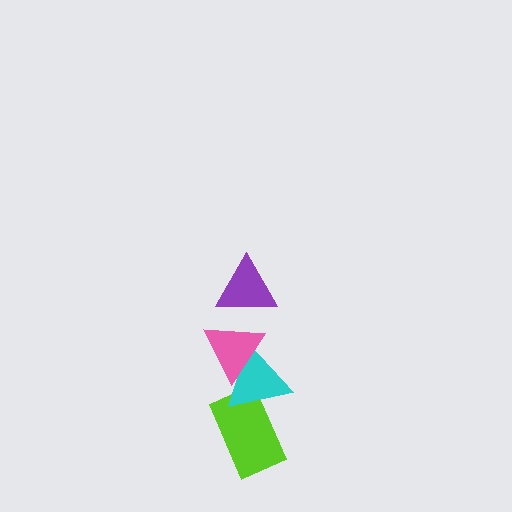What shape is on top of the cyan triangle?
The pink triangle is on top of the cyan triangle.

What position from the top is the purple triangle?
The purple triangle is 1st from the top.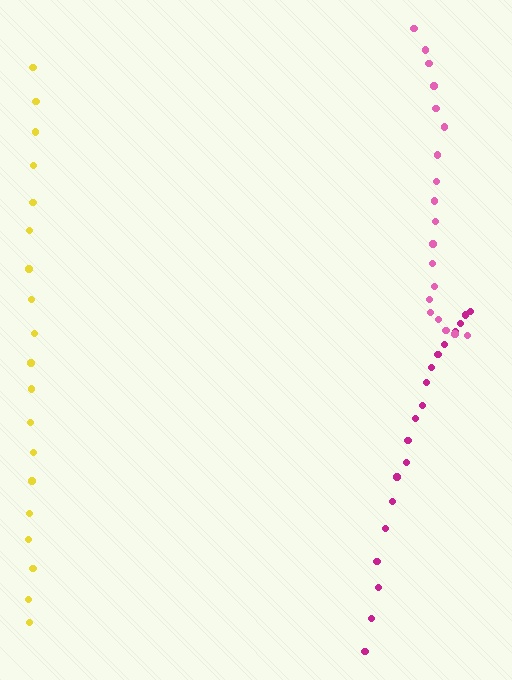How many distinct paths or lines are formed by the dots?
There are 3 distinct paths.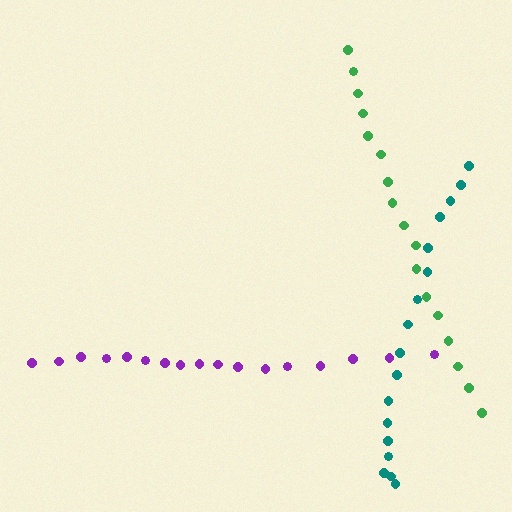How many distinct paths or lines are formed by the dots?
There are 3 distinct paths.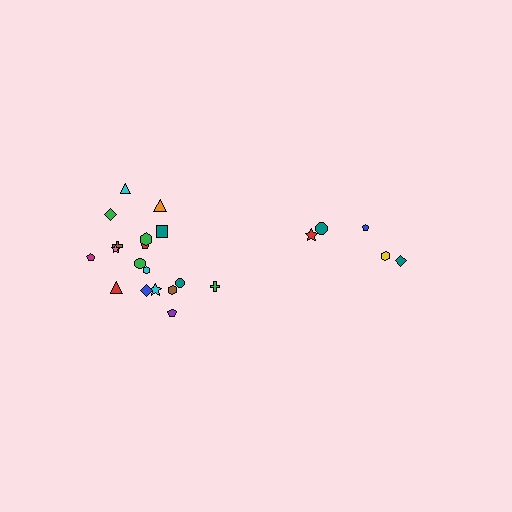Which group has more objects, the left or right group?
The left group.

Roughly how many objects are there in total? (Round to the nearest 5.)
Roughly 25 objects in total.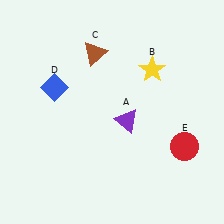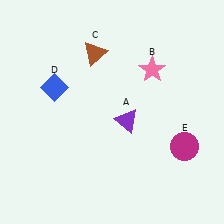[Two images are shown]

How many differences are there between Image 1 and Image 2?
There are 2 differences between the two images.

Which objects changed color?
B changed from yellow to pink. E changed from red to magenta.